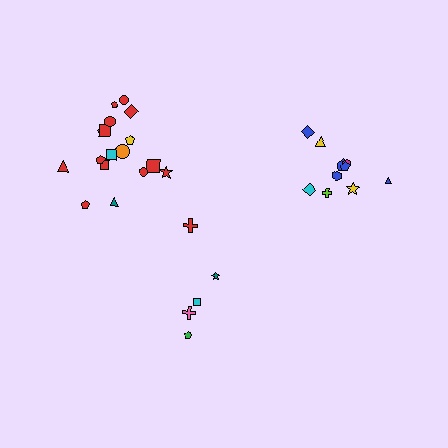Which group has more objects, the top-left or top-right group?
The top-left group.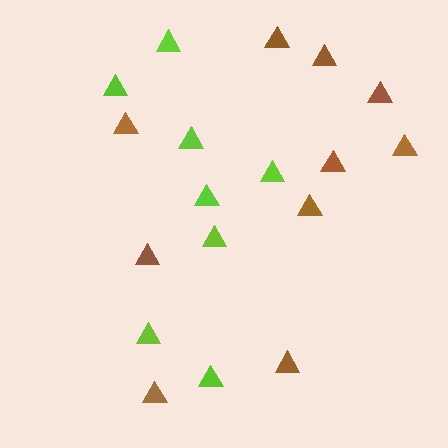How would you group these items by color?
There are 2 groups: one group of brown triangles (10) and one group of lime triangles (8).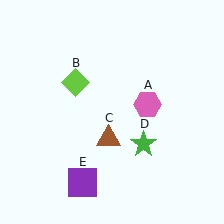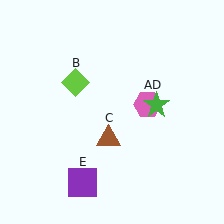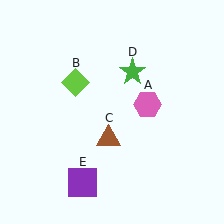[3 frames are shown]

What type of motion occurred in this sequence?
The green star (object D) rotated counterclockwise around the center of the scene.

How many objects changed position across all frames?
1 object changed position: green star (object D).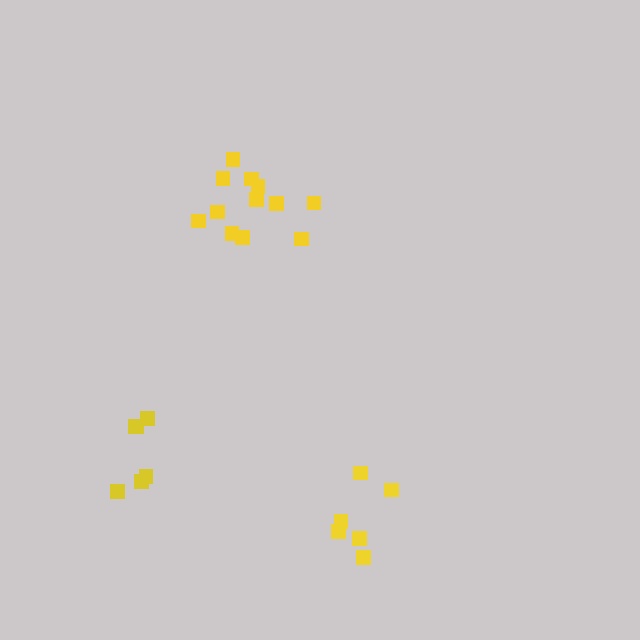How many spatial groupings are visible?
There are 3 spatial groupings.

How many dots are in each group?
Group 1: 6 dots, Group 2: 12 dots, Group 3: 6 dots (24 total).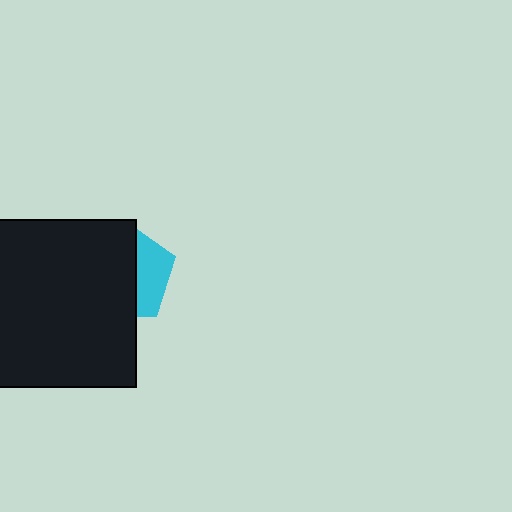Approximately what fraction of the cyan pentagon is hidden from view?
Roughly 67% of the cyan pentagon is hidden behind the black square.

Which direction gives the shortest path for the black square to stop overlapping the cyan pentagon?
Moving left gives the shortest separation.